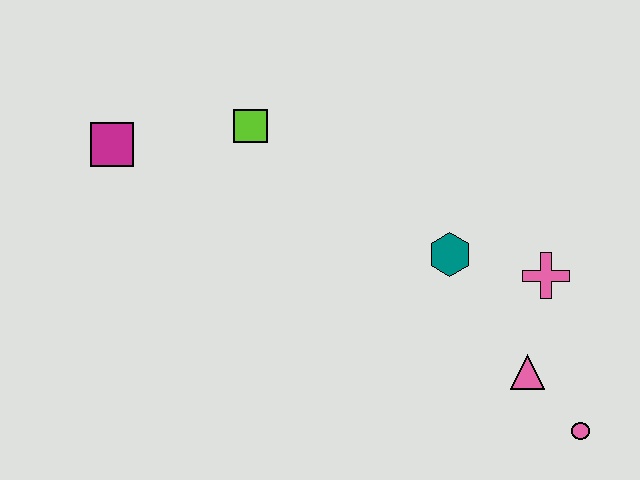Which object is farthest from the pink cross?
The magenta square is farthest from the pink cross.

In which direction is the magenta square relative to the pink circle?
The magenta square is to the left of the pink circle.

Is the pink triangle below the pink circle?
No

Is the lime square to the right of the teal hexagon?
No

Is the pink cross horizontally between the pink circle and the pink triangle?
Yes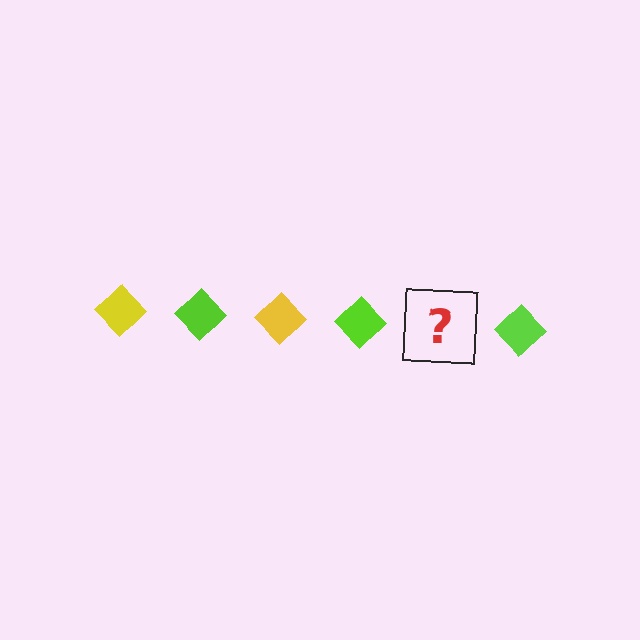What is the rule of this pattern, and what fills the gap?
The rule is that the pattern cycles through yellow, lime diamonds. The gap should be filled with a yellow diamond.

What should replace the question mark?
The question mark should be replaced with a yellow diamond.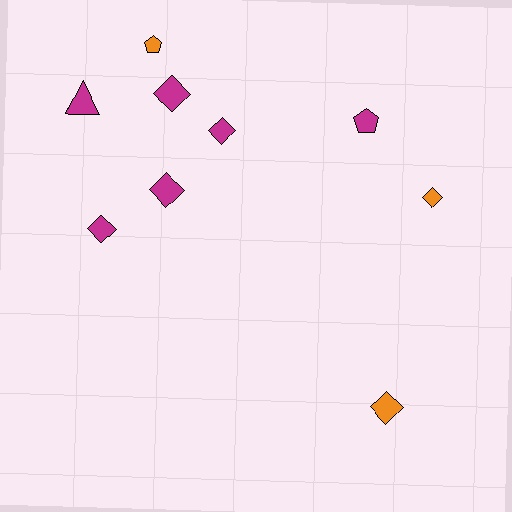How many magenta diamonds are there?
There are 4 magenta diamonds.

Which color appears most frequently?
Magenta, with 6 objects.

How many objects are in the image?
There are 9 objects.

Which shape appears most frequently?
Diamond, with 6 objects.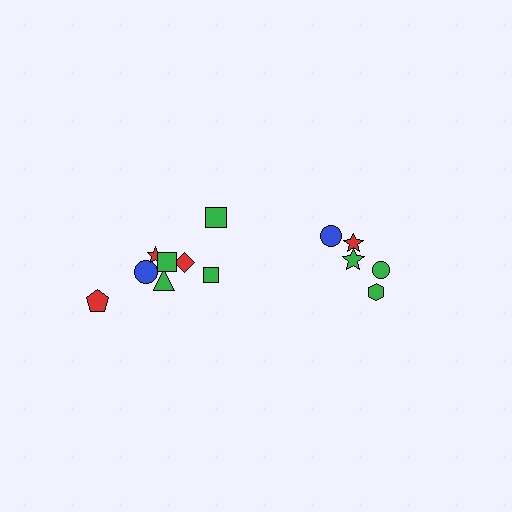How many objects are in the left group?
There are 8 objects.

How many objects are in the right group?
There are 5 objects.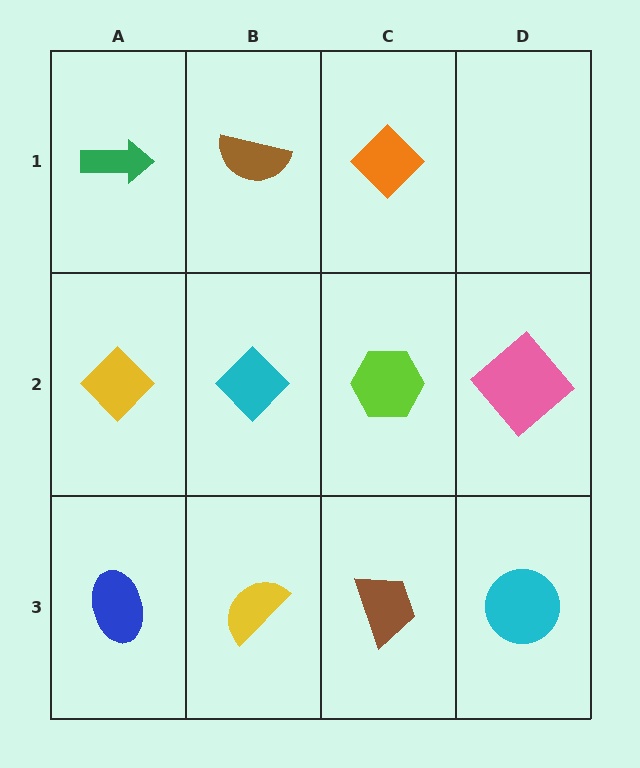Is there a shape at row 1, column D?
No, that cell is empty.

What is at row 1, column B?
A brown semicircle.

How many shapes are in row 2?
4 shapes.